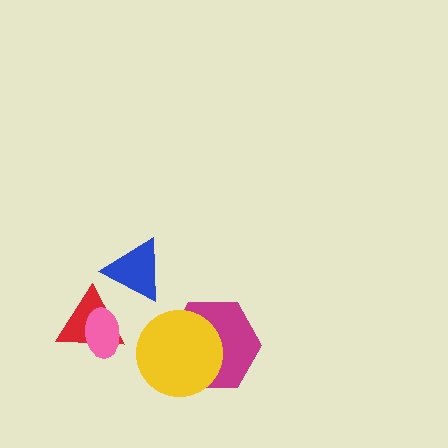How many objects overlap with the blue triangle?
1 object overlaps with the blue triangle.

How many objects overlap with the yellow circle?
1 object overlaps with the yellow circle.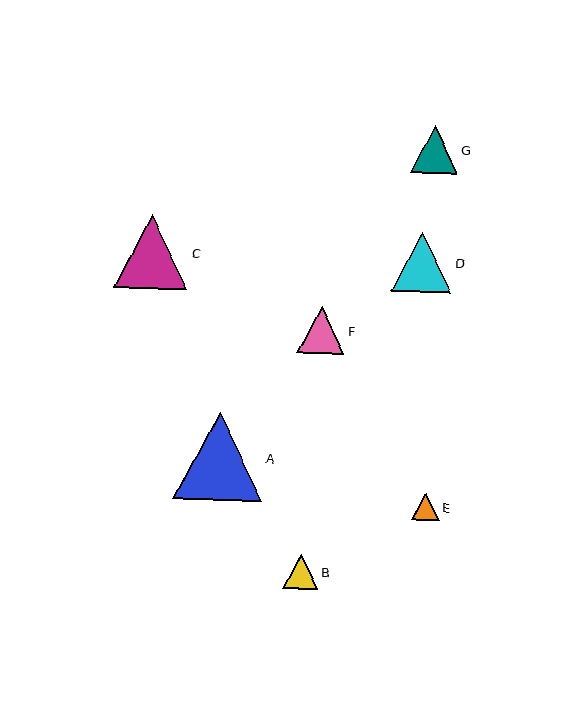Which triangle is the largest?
Triangle A is the largest with a size of approximately 88 pixels.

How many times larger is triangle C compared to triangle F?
Triangle C is approximately 1.6 times the size of triangle F.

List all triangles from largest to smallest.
From largest to smallest: A, C, D, G, F, B, E.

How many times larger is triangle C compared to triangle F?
Triangle C is approximately 1.6 times the size of triangle F.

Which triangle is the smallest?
Triangle E is the smallest with a size of approximately 28 pixels.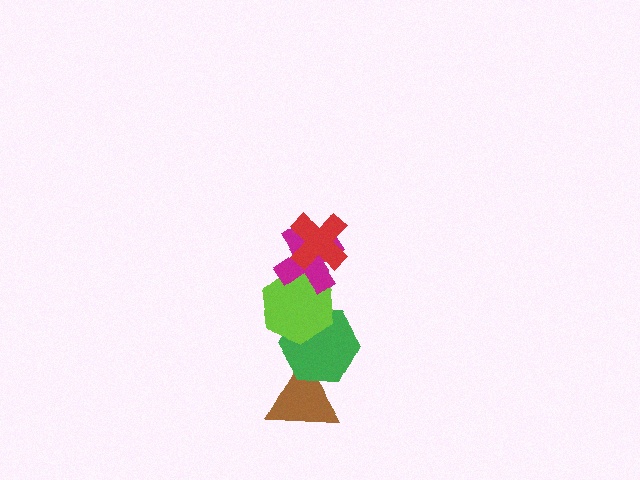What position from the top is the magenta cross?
The magenta cross is 2nd from the top.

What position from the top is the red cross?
The red cross is 1st from the top.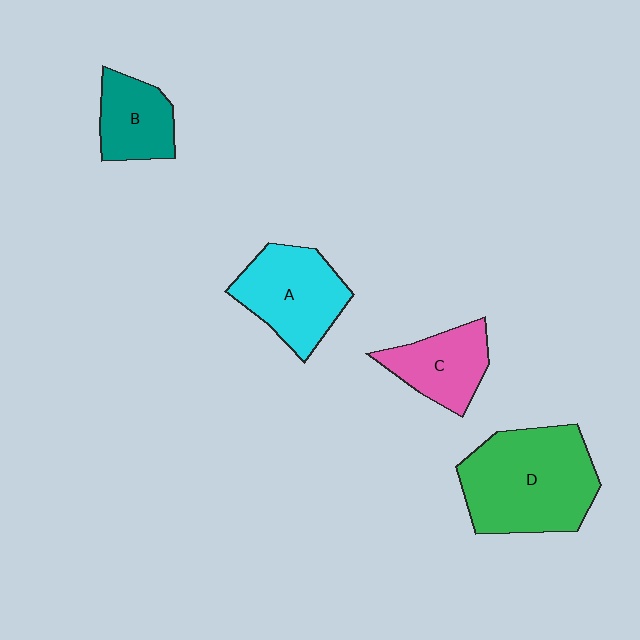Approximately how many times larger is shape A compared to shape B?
Approximately 1.5 times.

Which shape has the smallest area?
Shape B (teal).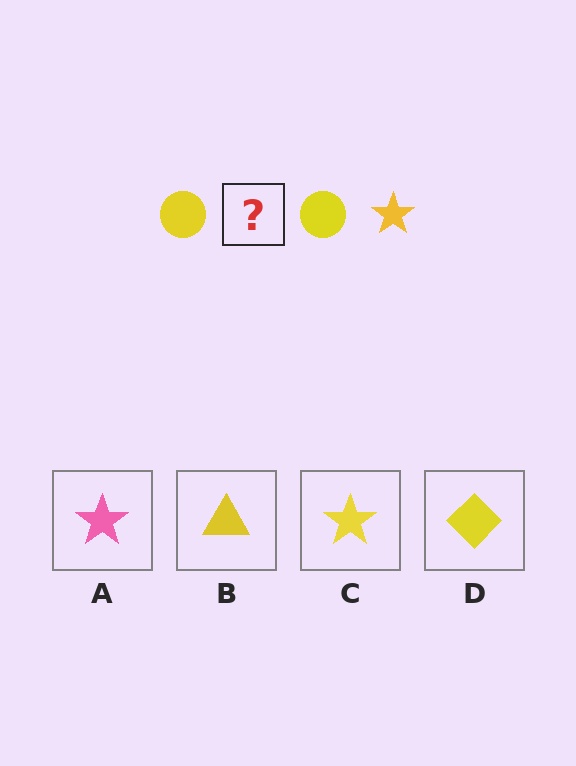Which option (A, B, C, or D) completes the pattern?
C.